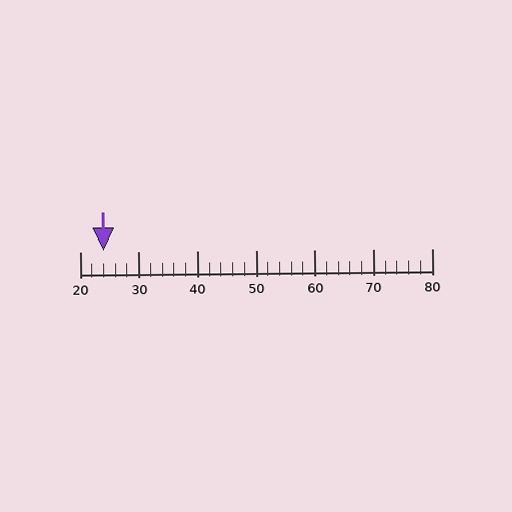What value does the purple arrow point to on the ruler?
The purple arrow points to approximately 24.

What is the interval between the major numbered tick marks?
The major tick marks are spaced 10 units apart.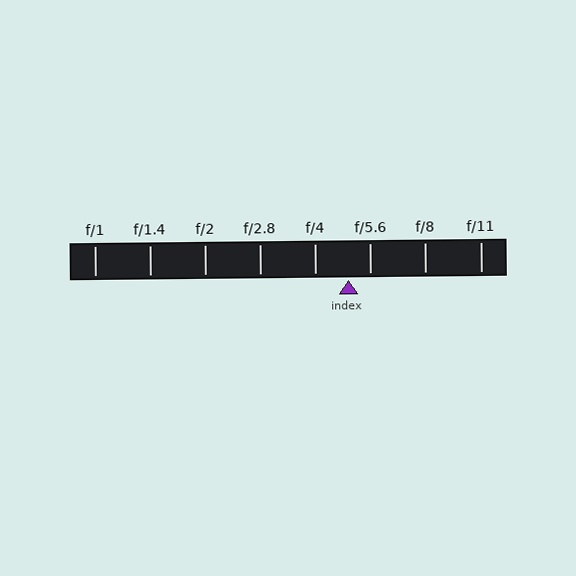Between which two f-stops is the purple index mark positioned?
The index mark is between f/4 and f/5.6.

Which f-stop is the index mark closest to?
The index mark is closest to f/5.6.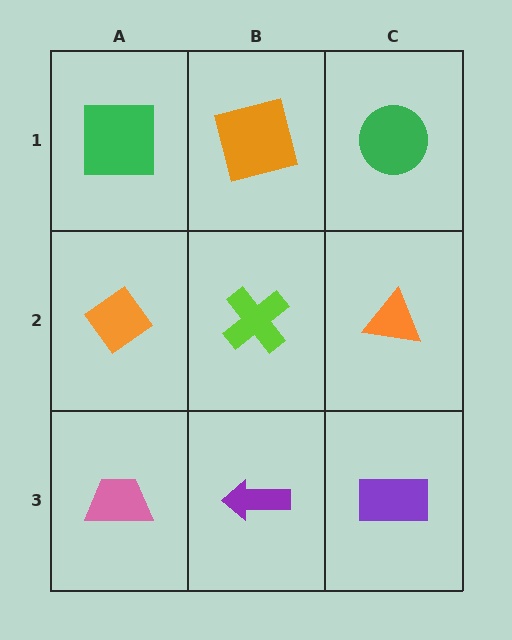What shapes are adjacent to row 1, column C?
An orange triangle (row 2, column C), an orange square (row 1, column B).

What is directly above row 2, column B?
An orange square.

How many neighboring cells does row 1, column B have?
3.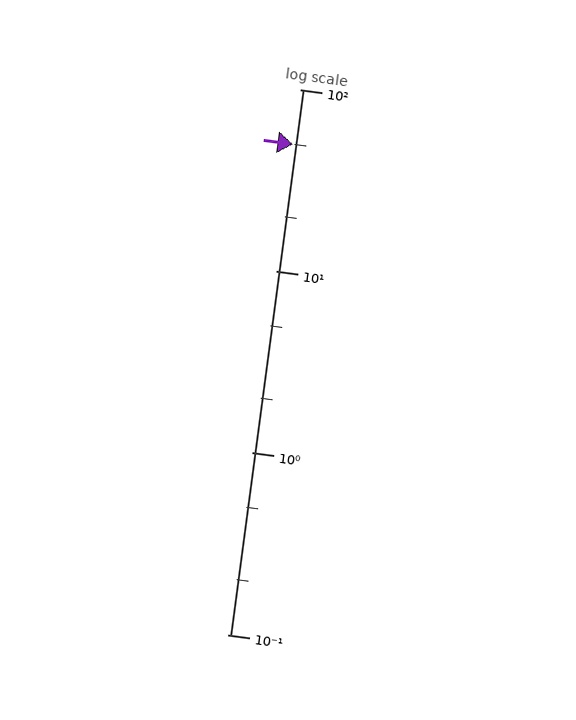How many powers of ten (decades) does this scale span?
The scale spans 3 decades, from 0.1 to 100.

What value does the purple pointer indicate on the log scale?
The pointer indicates approximately 50.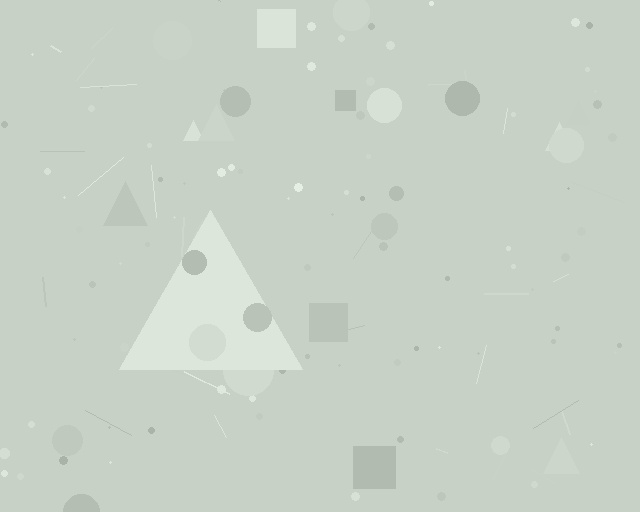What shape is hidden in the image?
A triangle is hidden in the image.